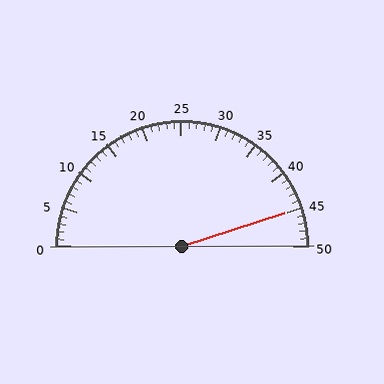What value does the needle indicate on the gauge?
The needle indicates approximately 45.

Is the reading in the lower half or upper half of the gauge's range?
The reading is in the upper half of the range (0 to 50).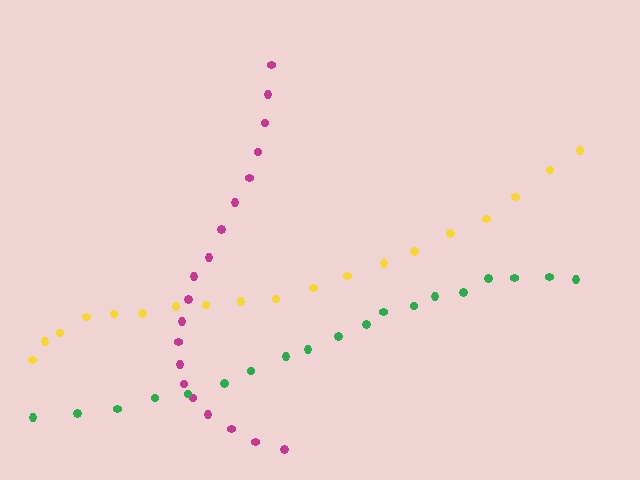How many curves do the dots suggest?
There are 3 distinct paths.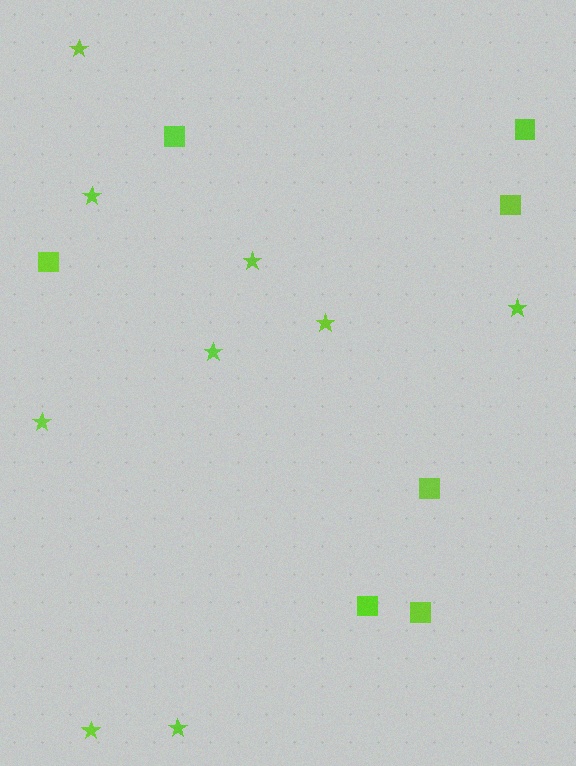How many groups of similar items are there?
There are 2 groups: one group of squares (7) and one group of stars (9).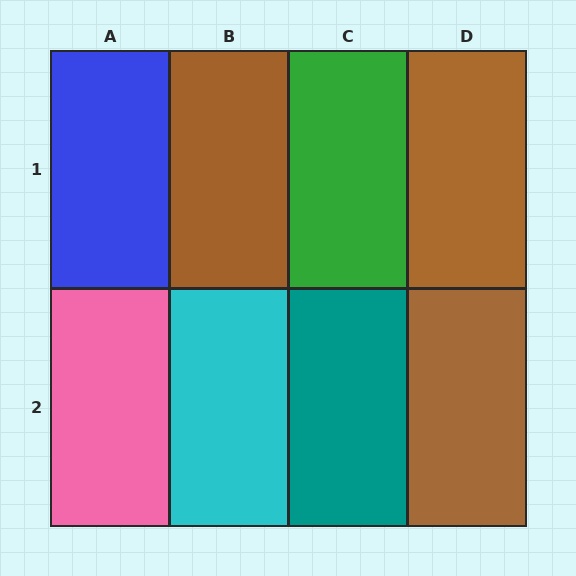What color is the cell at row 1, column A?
Blue.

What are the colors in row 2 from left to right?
Pink, cyan, teal, brown.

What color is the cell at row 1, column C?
Green.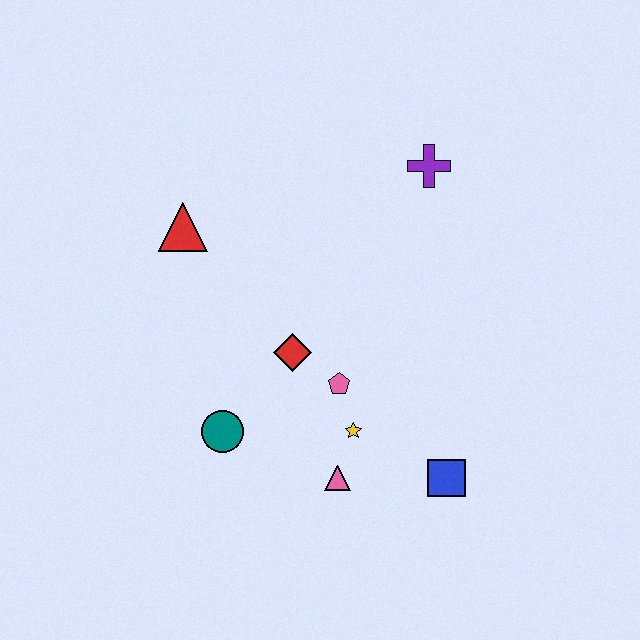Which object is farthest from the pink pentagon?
The purple cross is farthest from the pink pentagon.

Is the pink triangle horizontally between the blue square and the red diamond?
Yes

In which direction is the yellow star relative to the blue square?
The yellow star is to the left of the blue square.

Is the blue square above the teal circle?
No